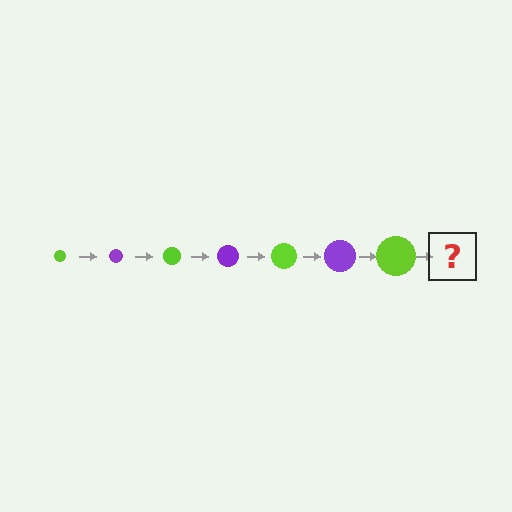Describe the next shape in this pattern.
It should be a purple circle, larger than the previous one.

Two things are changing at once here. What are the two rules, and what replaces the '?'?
The two rules are that the circle grows larger each step and the color cycles through lime and purple. The '?' should be a purple circle, larger than the previous one.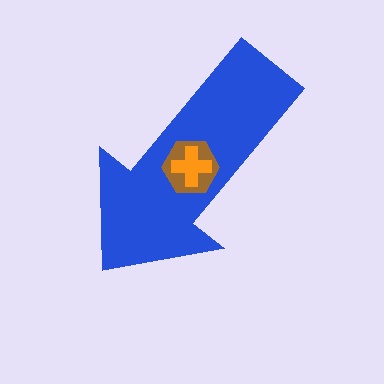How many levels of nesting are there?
3.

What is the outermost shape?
The blue arrow.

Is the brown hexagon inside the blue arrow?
Yes.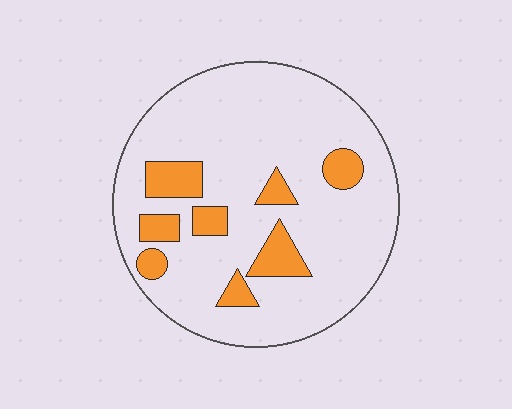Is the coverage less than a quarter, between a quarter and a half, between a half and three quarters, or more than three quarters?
Less than a quarter.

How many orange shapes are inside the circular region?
8.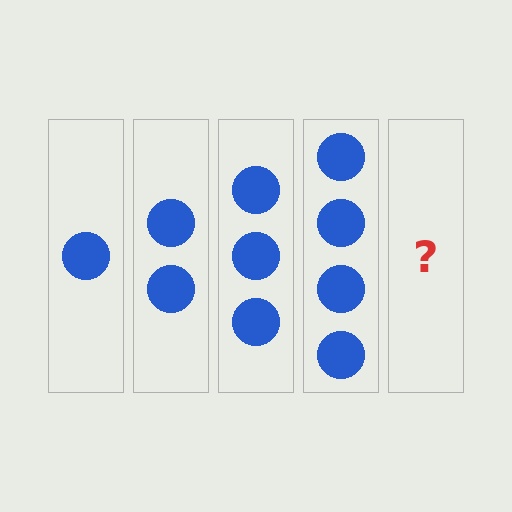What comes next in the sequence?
The next element should be 5 circles.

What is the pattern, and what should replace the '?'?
The pattern is that each step adds one more circle. The '?' should be 5 circles.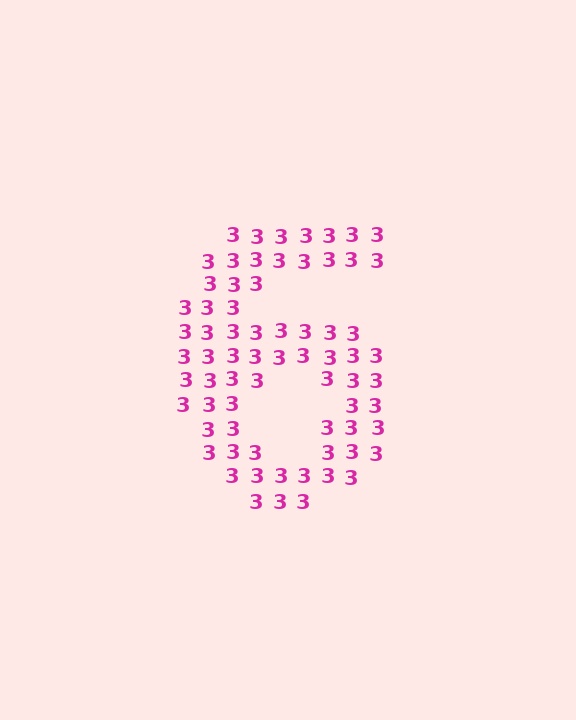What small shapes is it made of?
It is made of small digit 3's.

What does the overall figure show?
The overall figure shows the digit 6.